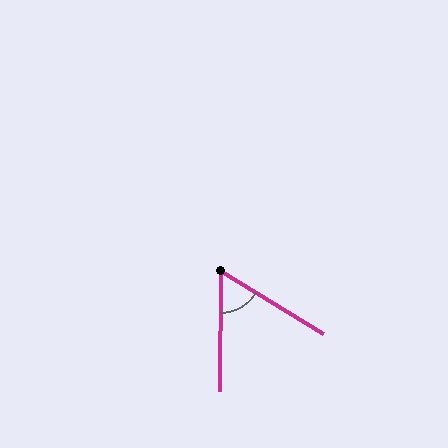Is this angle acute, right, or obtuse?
It is acute.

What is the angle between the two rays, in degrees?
Approximately 59 degrees.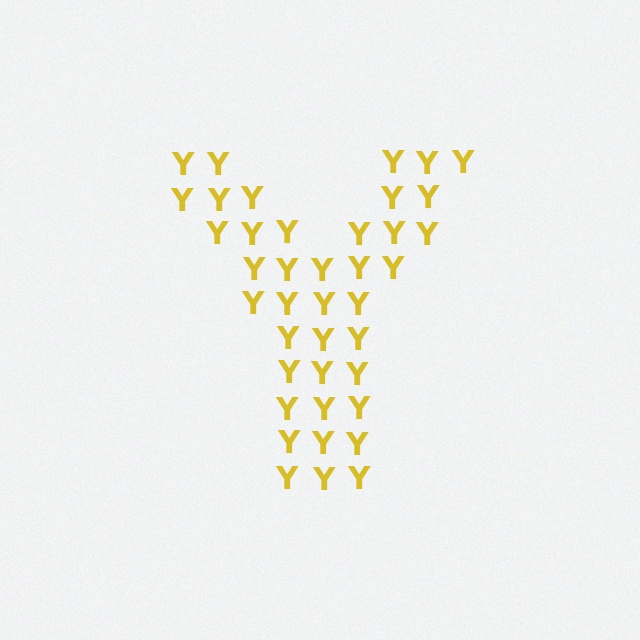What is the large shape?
The large shape is the letter Y.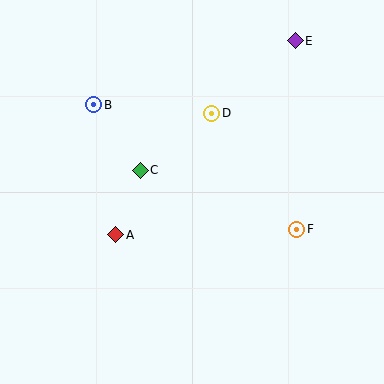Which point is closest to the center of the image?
Point C at (140, 170) is closest to the center.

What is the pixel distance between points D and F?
The distance between D and F is 144 pixels.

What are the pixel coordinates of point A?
Point A is at (116, 235).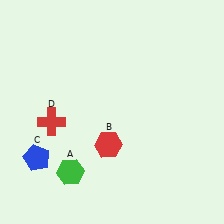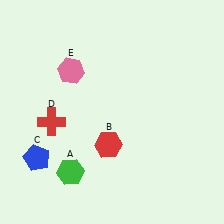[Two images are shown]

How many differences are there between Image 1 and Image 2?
There is 1 difference between the two images.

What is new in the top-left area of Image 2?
A pink hexagon (E) was added in the top-left area of Image 2.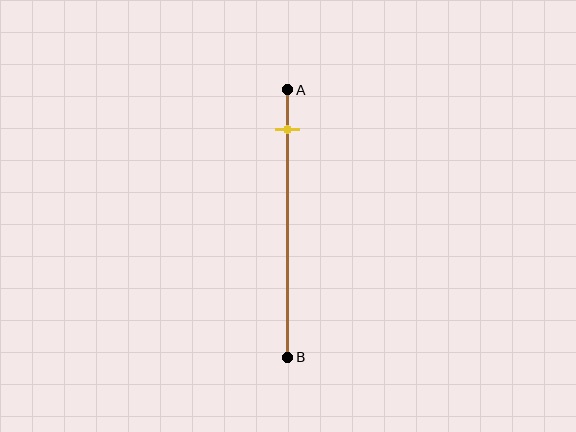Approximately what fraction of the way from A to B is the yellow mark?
The yellow mark is approximately 15% of the way from A to B.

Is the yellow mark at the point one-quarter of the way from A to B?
No, the mark is at about 15% from A, not at the 25% one-quarter point.